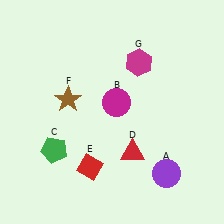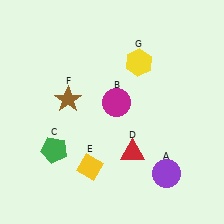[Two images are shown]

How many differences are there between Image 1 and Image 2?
There are 2 differences between the two images.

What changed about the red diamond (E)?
In Image 1, E is red. In Image 2, it changed to yellow.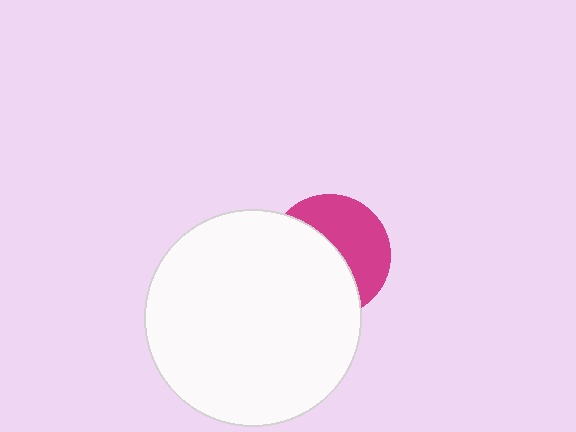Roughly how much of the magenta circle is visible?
About half of it is visible (roughly 46%).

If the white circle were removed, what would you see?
You would see the complete magenta circle.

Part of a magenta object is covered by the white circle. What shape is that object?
It is a circle.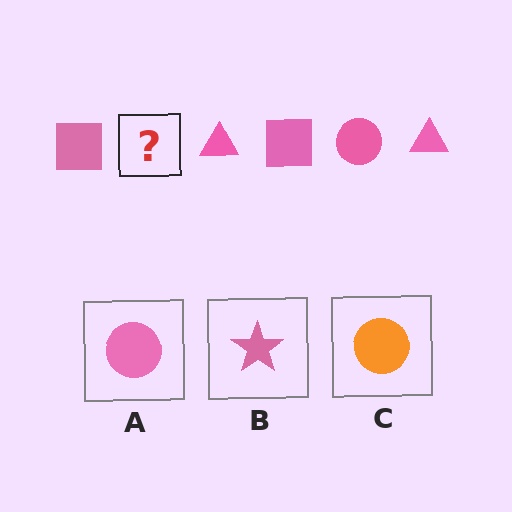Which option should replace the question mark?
Option A.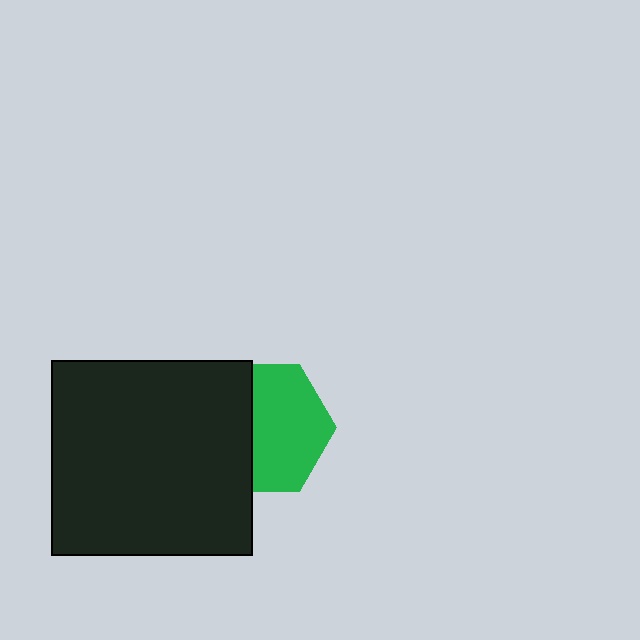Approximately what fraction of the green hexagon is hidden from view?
Roughly 41% of the green hexagon is hidden behind the black rectangle.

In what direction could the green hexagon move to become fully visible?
The green hexagon could move right. That would shift it out from behind the black rectangle entirely.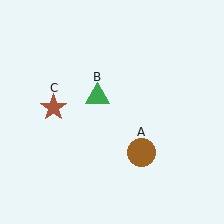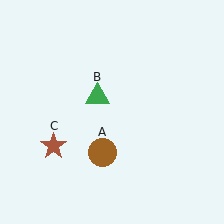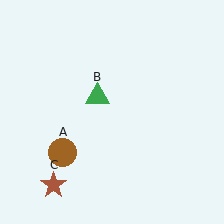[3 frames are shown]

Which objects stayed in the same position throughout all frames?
Green triangle (object B) remained stationary.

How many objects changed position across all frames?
2 objects changed position: brown circle (object A), brown star (object C).